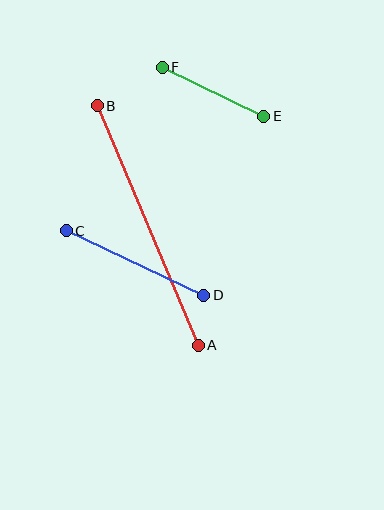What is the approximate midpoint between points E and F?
The midpoint is at approximately (213, 92) pixels.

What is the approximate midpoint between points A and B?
The midpoint is at approximately (148, 225) pixels.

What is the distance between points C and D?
The distance is approximately 152 pixels.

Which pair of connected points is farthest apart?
Points A and B are farthest apart.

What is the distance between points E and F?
The distance is approximately 113 pixels.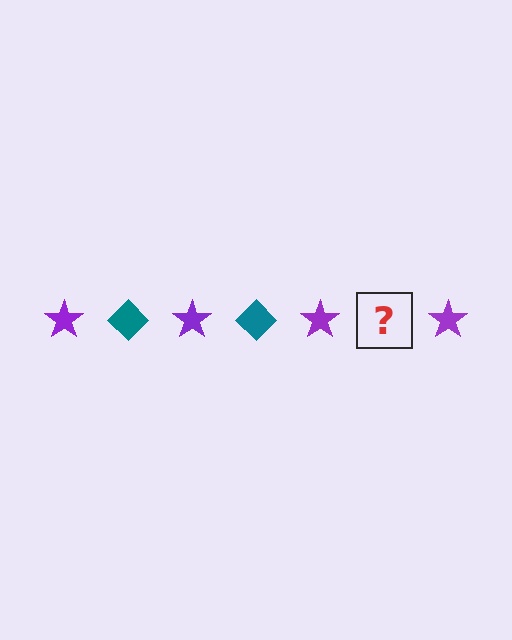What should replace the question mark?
The question mark should be replaced with a teal diamond.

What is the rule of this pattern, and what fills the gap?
The rule is that the pattern alternates between purple star and teal diamond. The gap should be filled with a teal diamond.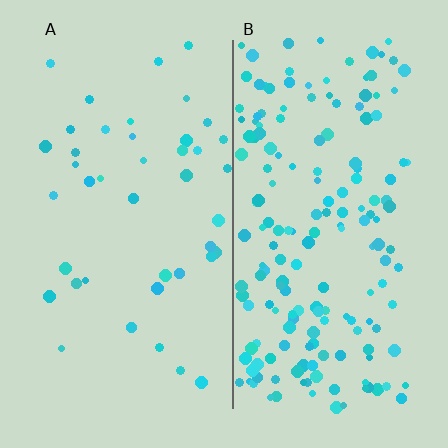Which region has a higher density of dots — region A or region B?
B (the right).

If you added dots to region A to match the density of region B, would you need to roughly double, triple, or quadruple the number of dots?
Approximately quadruple.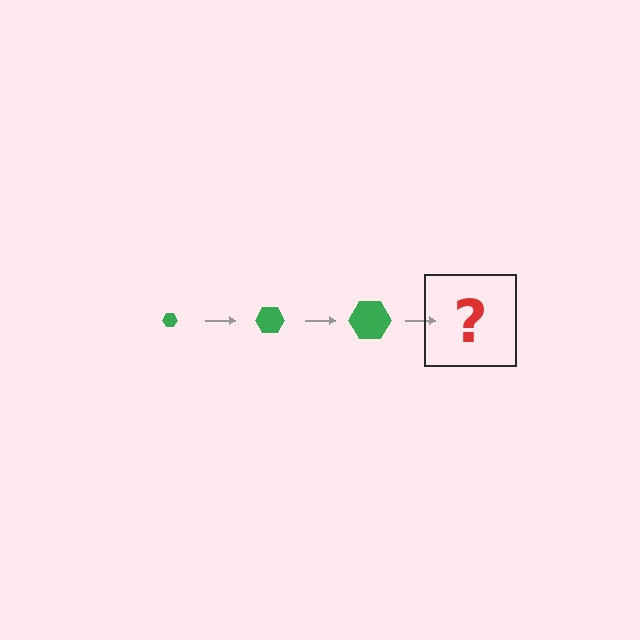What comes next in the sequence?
The next element should be a green hexagon, larger than the previous one.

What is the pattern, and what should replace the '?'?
The pattern is that the hexagon gets progressively larger each step. The '?' should be a green hexagon, larger than the previous one.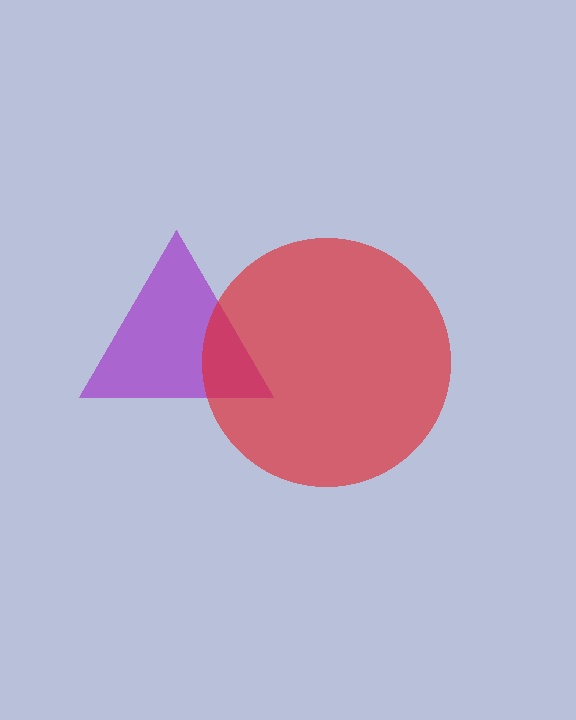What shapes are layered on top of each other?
The layered shapes are: a purple triangle, a red circle.